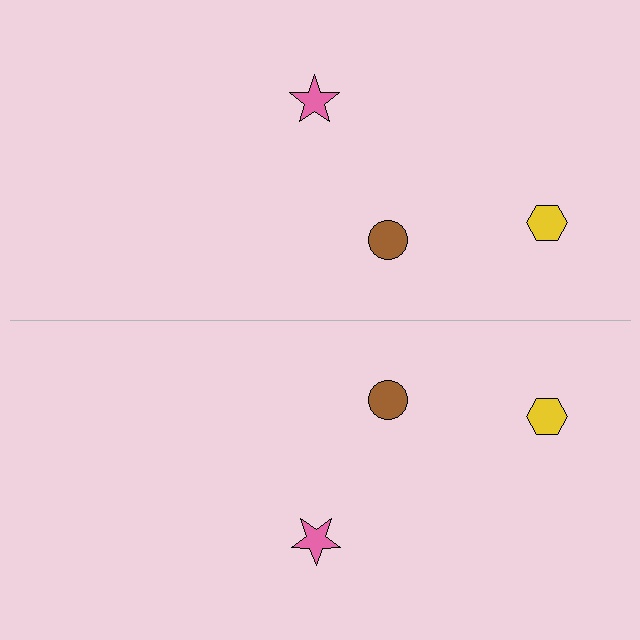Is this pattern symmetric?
Yes, this pattern has bilateral (reflection) symmetry.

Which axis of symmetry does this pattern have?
The pattern has a horizontal axis of symmetry running through the center of the image.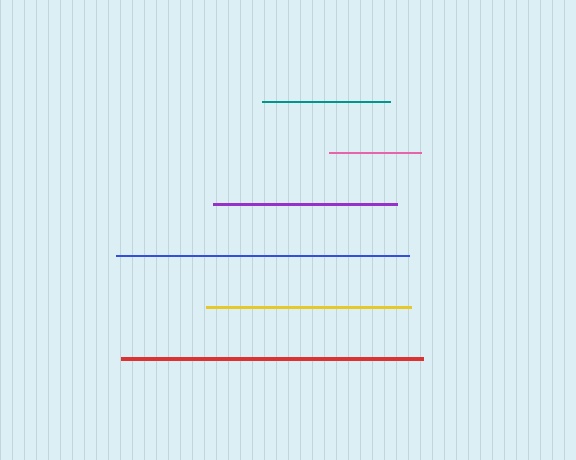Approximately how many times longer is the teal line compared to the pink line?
The teal line is approximately 1.4 times the length of the pink line.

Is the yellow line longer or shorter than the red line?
The red line is longer than the yellow line.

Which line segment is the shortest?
The pink line is the shortest at approximately 92 pixels.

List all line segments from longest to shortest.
From longest to shortest: red, blue, yellow, purple, teal, pink.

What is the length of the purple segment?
The purple segment is approximately 183 pixels long.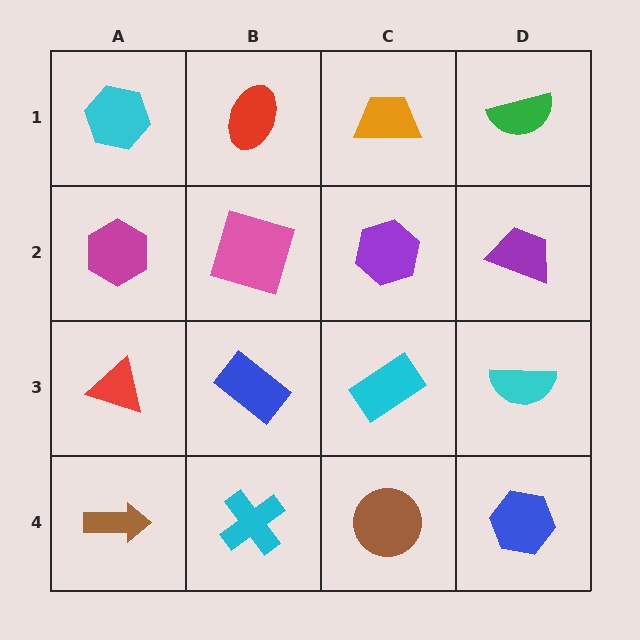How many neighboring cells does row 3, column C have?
4.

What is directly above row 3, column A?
A magenta hexagon.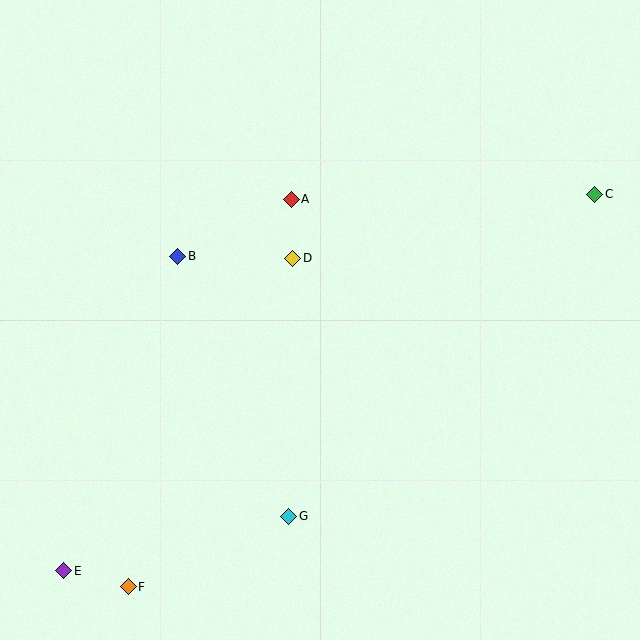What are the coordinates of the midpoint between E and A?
The midpoint between E and A is at (178, 385).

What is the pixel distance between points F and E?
The distance between F and E is 66 pixels.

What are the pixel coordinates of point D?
Point D is at (293, 258).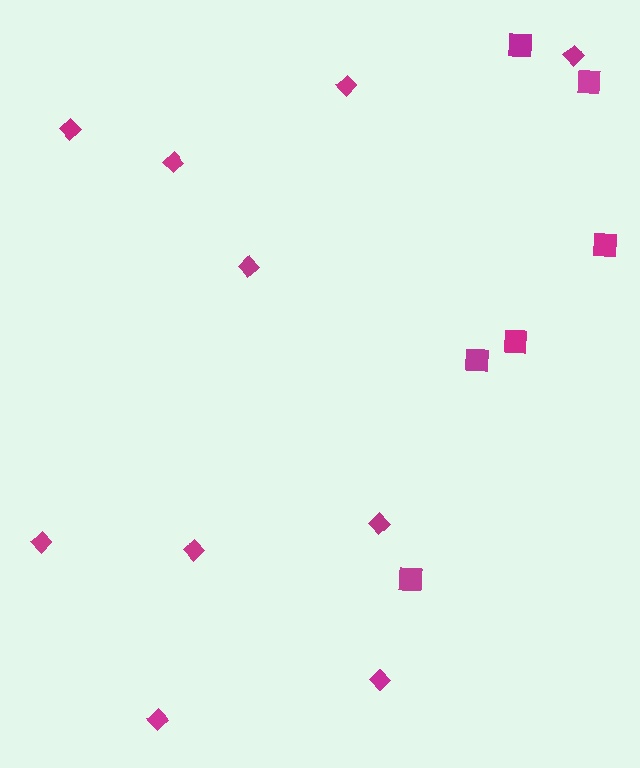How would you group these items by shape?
There are 2 groups: one group of squares (6) and one group of diamonds (10).